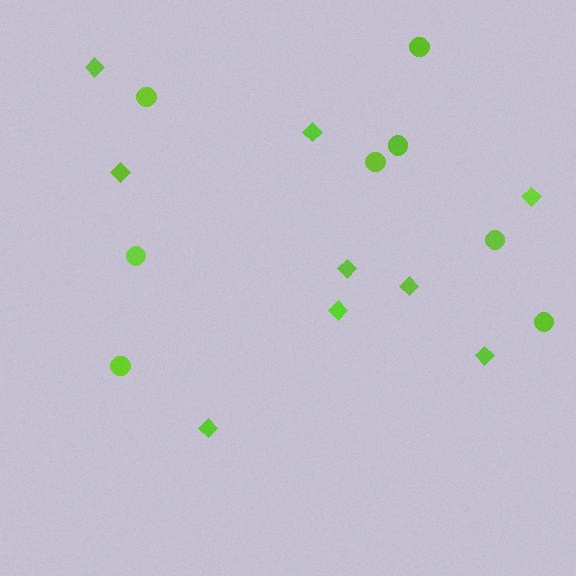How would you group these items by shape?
There are 2 groups: one group of circles (8) and one group of diamonds (9).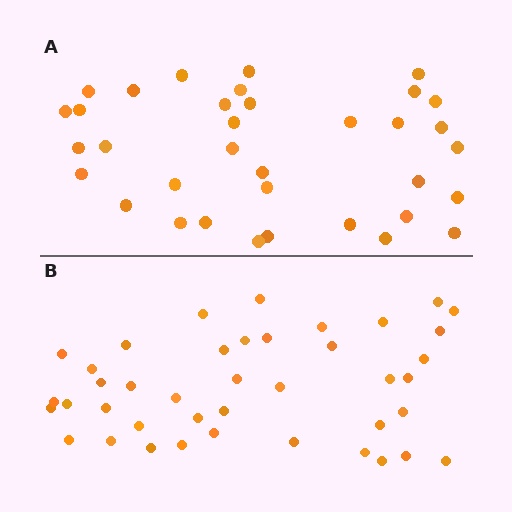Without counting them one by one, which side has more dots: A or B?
Region B (the bottom region) has more dots.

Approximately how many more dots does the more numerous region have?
Region B has about 6 more dots than region A.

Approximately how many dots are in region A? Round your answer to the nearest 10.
About 40 dots. (The exact count is 35, which rounds to 40.)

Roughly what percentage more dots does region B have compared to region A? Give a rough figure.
About 15% more.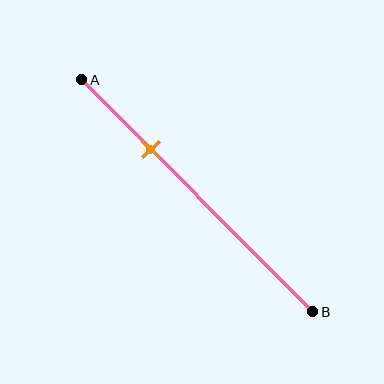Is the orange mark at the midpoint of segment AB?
No, the mark is at about 30% from A, not at the 50% midpoint.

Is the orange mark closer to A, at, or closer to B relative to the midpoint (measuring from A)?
The orange mark is closer to point A than the midpoint of segment AB.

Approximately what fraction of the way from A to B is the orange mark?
The orange mark is approximately 30% of the way from A to B.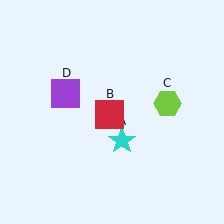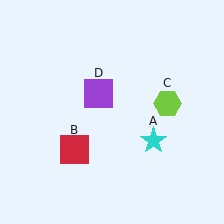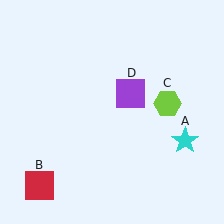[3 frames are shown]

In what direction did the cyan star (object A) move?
The cyan star (object A) moved right.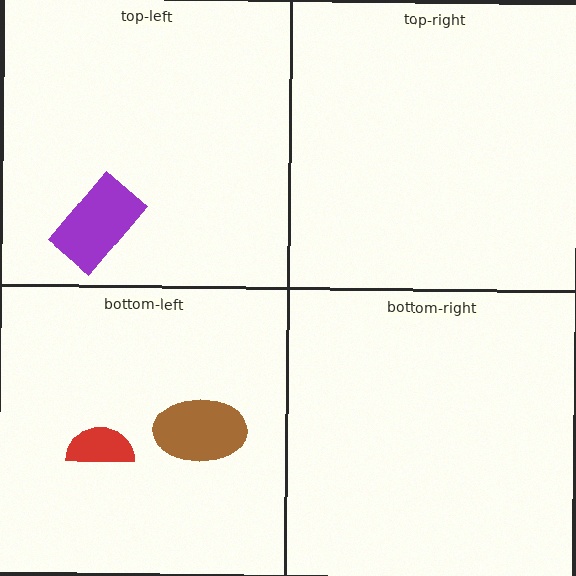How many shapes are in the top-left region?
1.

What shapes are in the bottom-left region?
The brown ellipse, the red semicircle.